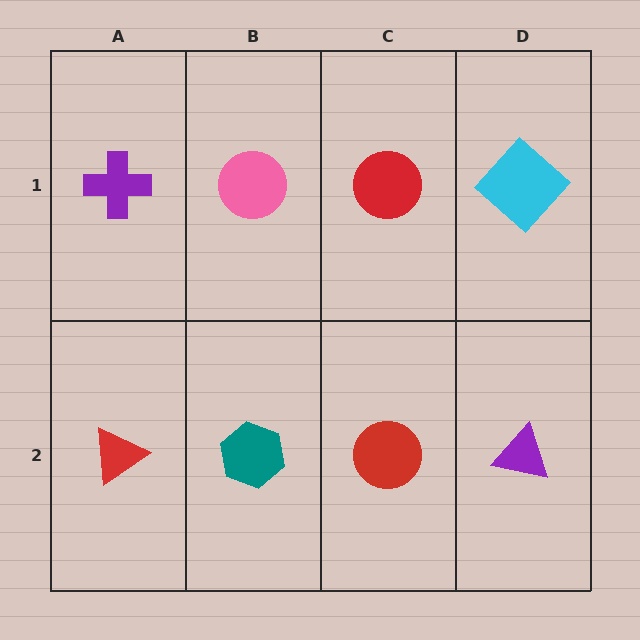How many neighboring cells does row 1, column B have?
3.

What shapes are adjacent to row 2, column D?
A cyan diamond (row 1, column D), a red circle (row 2, column C).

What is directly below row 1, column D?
A purple triangle.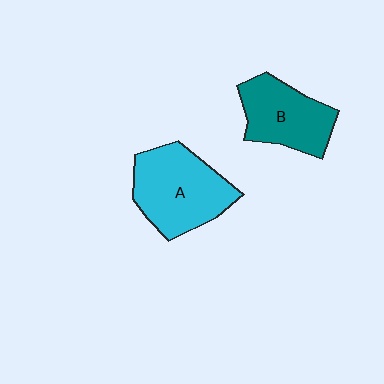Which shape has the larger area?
Shape A (cyan).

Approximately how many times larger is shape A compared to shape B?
Approximately 1.3 times.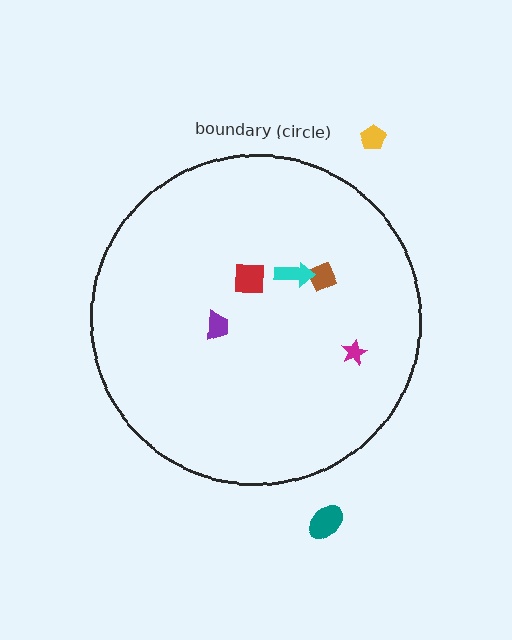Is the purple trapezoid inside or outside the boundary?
Inside.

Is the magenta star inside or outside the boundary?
Inside.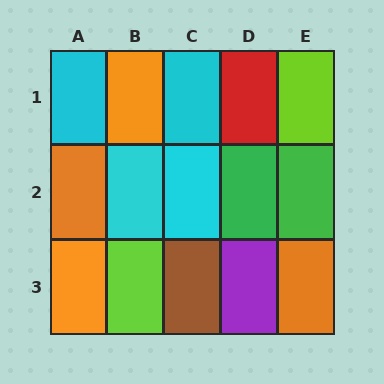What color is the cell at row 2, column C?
Cyan.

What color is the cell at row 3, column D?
Purple.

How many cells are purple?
1 cell is purple.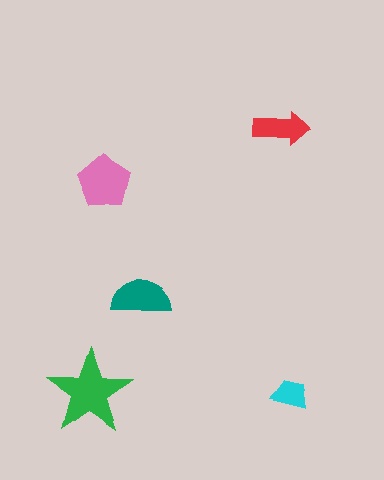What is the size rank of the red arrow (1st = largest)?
4th.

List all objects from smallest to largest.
The cyan trapezoid, the red arrow, the teal semicircle, the pink pentagon, the green star.